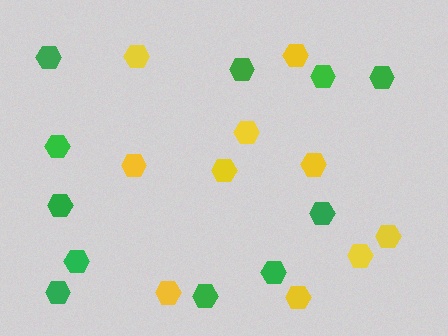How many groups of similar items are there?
There are 2 groups: one group of yellow hexagons (10) and one group of green hexagons (11).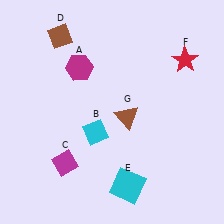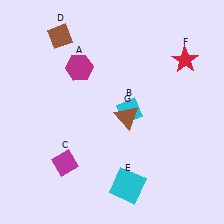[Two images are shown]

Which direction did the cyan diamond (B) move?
The cyan diamond (B) moved right.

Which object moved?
The cyan diamond (B) moved right.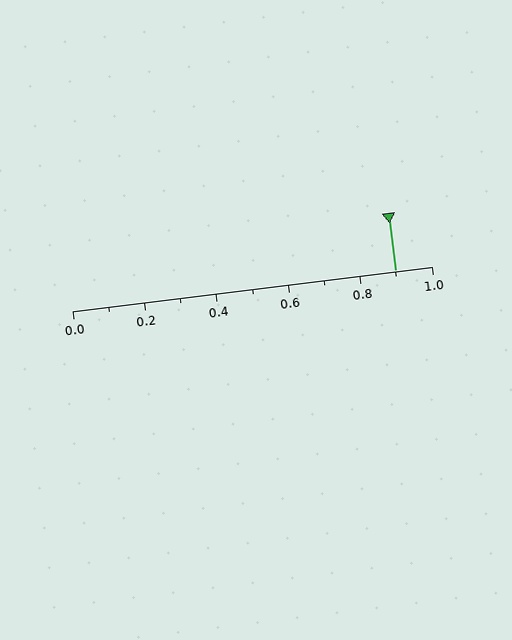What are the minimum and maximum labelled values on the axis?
The axis runs from 0.0 to 1.0.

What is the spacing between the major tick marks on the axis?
The major ticks are spaced 0.2 apart.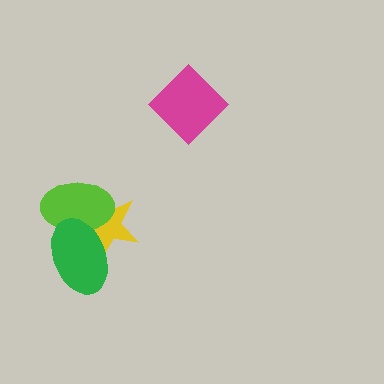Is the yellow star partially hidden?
Yes, it is partially covered by another shape.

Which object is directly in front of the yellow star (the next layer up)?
The lime ellipse is directly in front of the yellow star.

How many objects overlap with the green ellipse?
2 objects overlap with the green ellipse.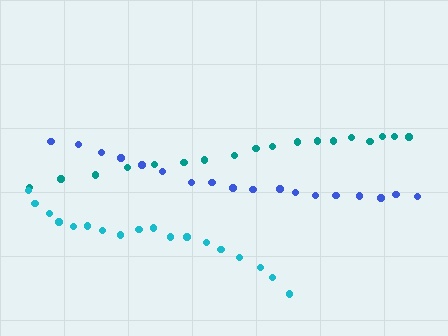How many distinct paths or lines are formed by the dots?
There are 3 distinct paths.